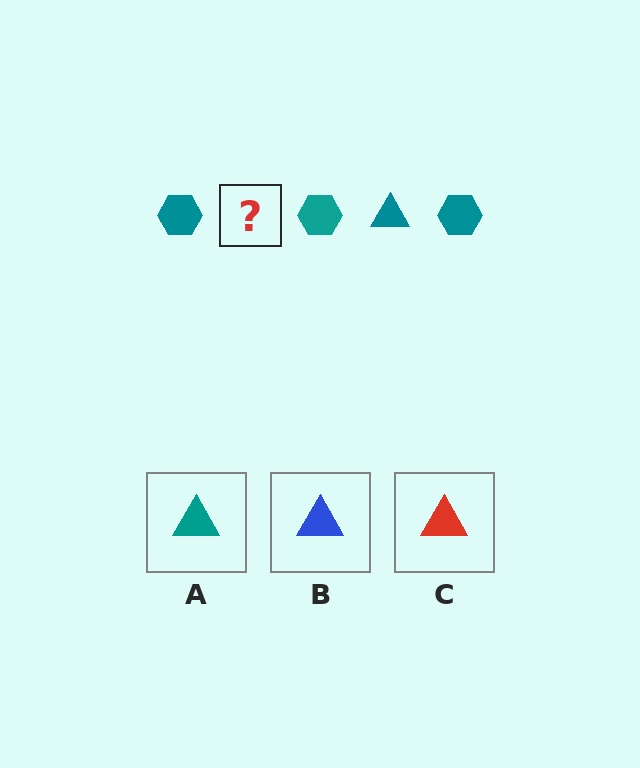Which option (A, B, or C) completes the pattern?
A.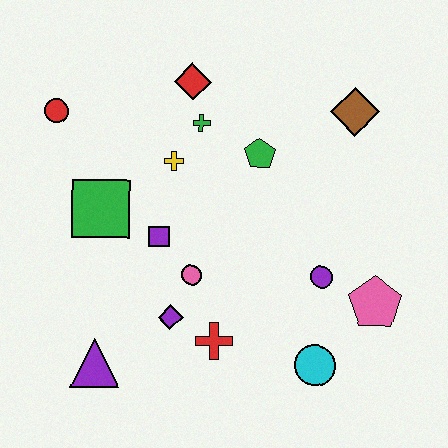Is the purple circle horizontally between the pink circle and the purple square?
No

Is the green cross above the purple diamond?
Yes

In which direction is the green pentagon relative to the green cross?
The green pentagon is to the right of the green cross.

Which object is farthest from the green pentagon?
The purple triangle is farthest from the green pentagon.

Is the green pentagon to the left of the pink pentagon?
Yes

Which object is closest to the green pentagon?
The green cross is closest to the green pentagon.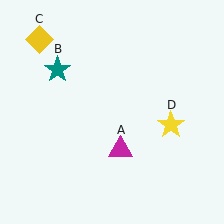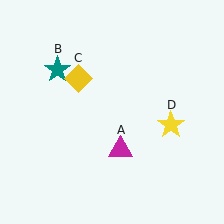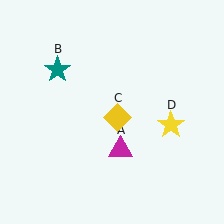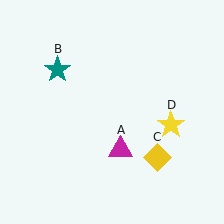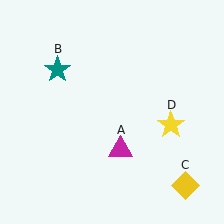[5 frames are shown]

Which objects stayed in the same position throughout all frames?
Magenta triangle (object A) and teal star (object B) and yellow star (object D) remained stationary.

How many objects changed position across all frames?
1 object changed position: yellow diamond (object C).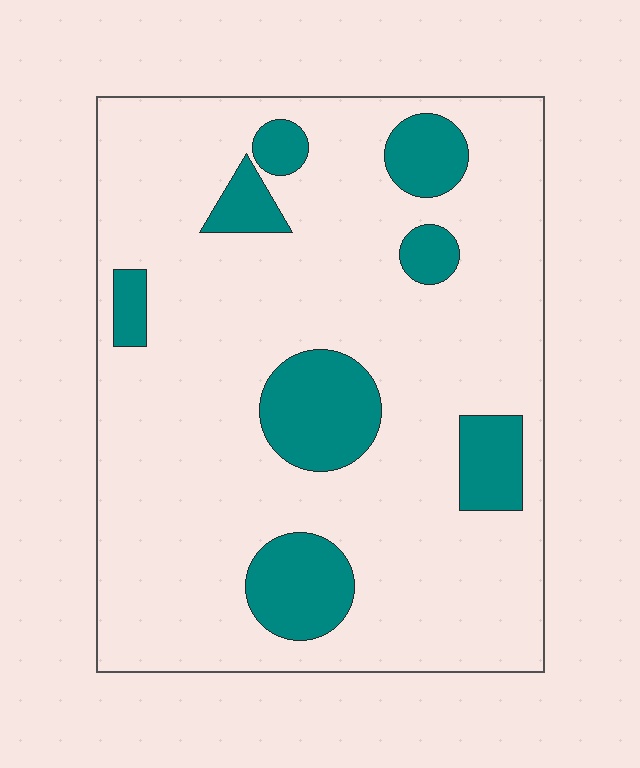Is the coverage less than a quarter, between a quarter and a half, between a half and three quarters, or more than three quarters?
Less than a quarter.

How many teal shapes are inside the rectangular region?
8.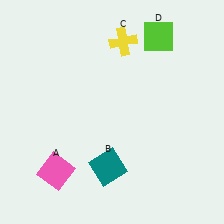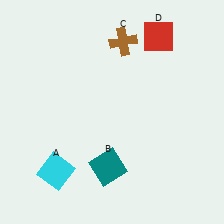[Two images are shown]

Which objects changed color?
A changed from pink to cyan. C changed from yellow to brown. D changed from lime to red.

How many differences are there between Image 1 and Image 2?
There are 3 differences between the two images.